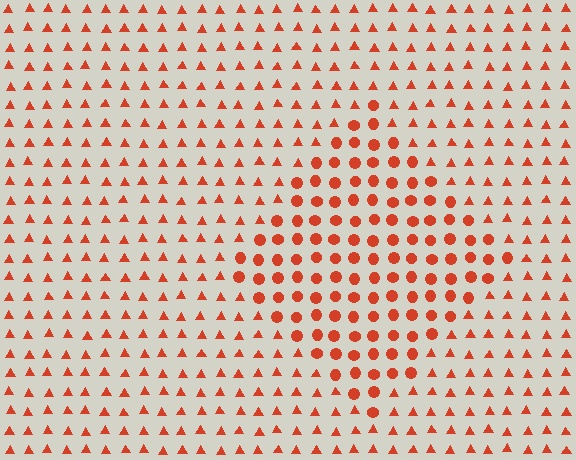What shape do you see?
I see a diamond.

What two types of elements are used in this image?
The image uses circles inside the diamond region and triangles outside it.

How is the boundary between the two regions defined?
The boundary is defined by a change in element shape: circles inside vs. triangles outside. All elements share the same color and spacing.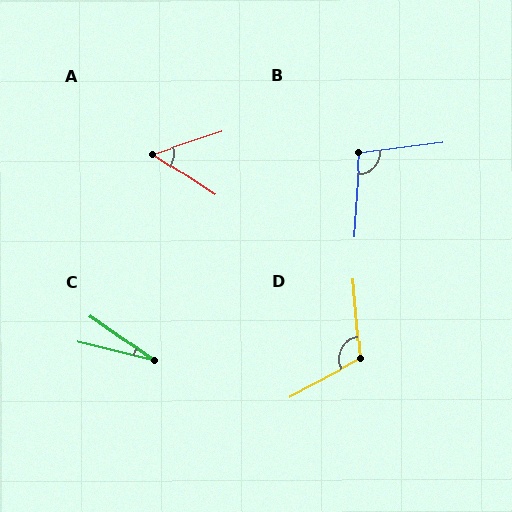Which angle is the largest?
D, at approximately 114 degrees.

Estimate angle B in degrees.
Approximately 101 degrees.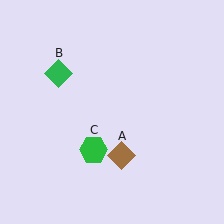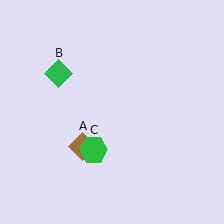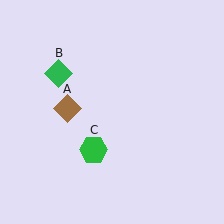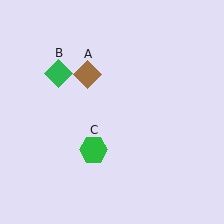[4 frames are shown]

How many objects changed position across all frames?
1 object changed position: brown diamond (object A).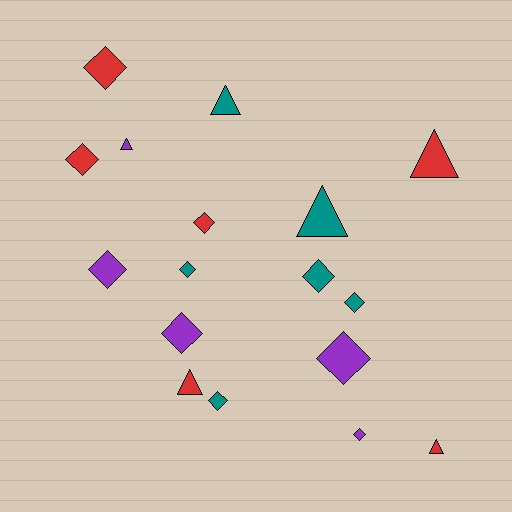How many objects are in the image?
There are 17 objects.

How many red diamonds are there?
There are 3 red diamonds.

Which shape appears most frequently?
Diamond, with 11 objects.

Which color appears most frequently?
Red, with 6 objects.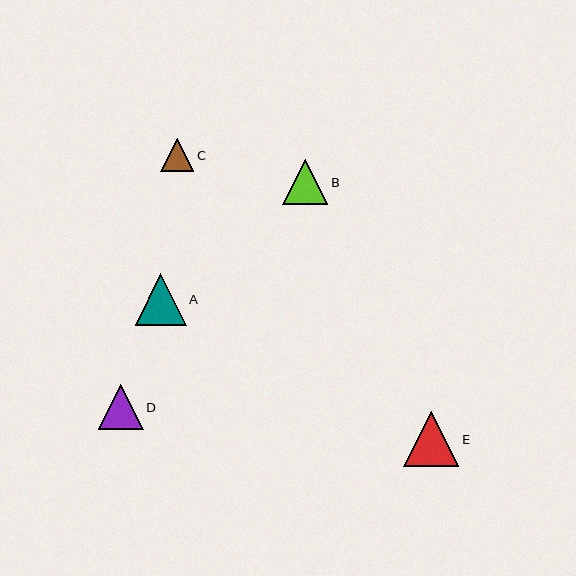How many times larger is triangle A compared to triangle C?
Triangle A is approximately 1.6 times the size of triangle C.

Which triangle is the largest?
Triangle E is the largest with a size of approximately 55 pixels.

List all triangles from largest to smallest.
From largest to smallest: E, A, B, D, C.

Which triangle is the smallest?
Triangle C is the smallest with a size of approximately 33 pixels.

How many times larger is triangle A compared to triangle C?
Triangle A is approximately 1.6 times the size of triangle C.